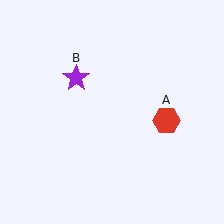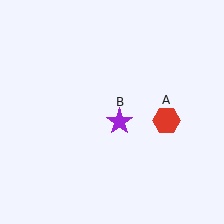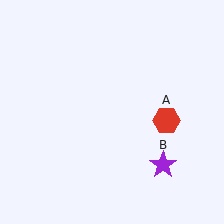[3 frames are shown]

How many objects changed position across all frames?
1 object changed position: purple star (object B).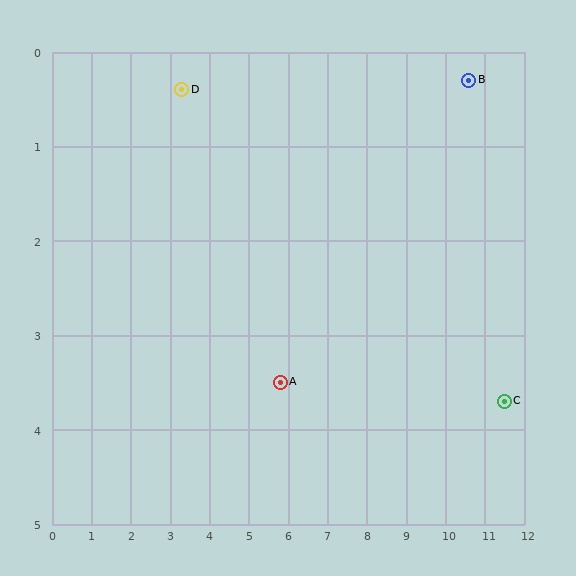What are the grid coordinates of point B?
Point B is at approximately (10.6, 0.3).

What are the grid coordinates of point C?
Point C is at approximately (11.5, 3.7).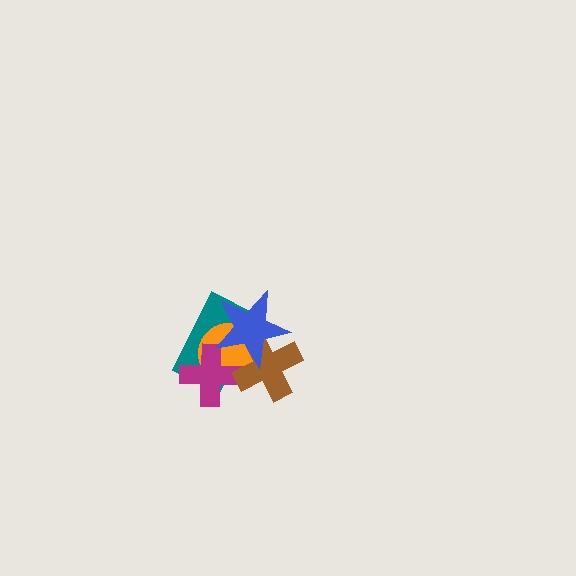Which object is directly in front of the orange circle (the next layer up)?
The magenta cross is directly in front of the orange circle.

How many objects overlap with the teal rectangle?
4 objects overlap with the teal rectangle.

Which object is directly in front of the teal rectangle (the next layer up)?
The orange circle is directly in front of the teal rectangle.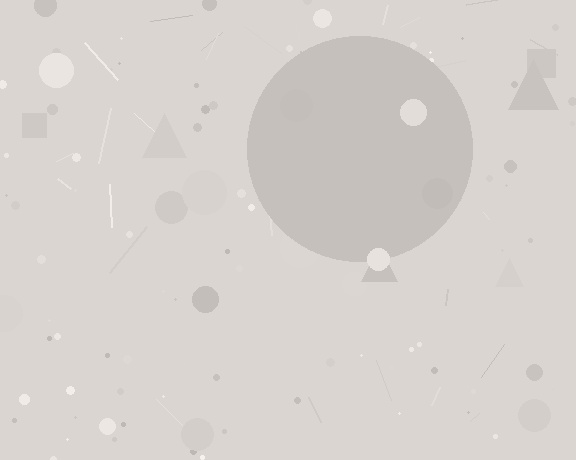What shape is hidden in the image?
A circle is hidden in the image.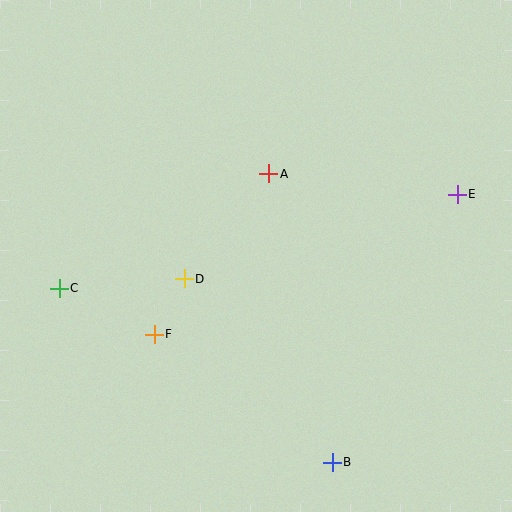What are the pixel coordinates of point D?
Point D is at (184, 279).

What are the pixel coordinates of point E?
Point E is at (457, 194).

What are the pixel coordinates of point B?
Point B is at (332, 462).